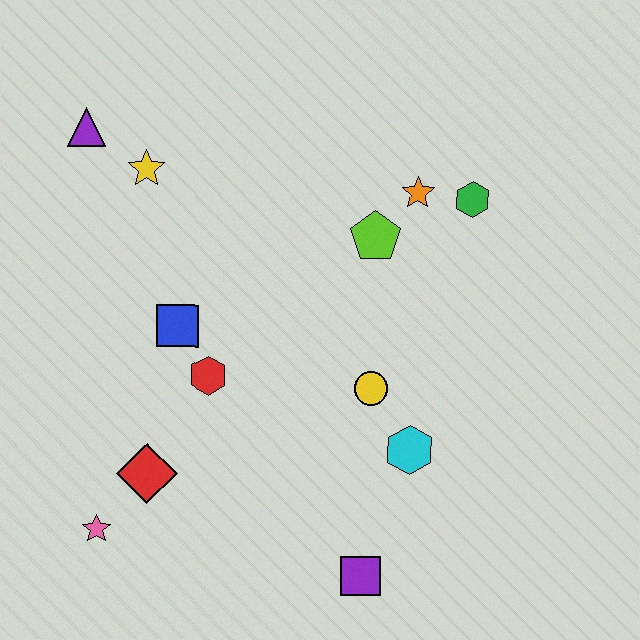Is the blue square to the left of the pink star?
No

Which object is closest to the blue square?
The red hexagon is closest to the blue square.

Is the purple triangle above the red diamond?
Yes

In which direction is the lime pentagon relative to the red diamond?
The lime pentagon is above the red diamond.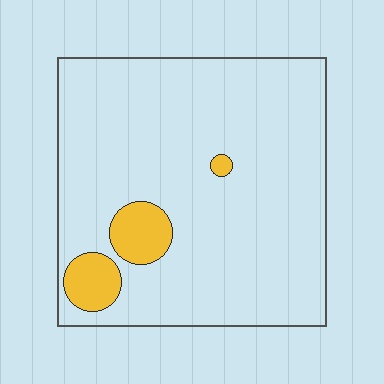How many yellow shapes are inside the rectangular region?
3.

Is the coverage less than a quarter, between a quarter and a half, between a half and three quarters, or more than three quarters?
Less than a quarter.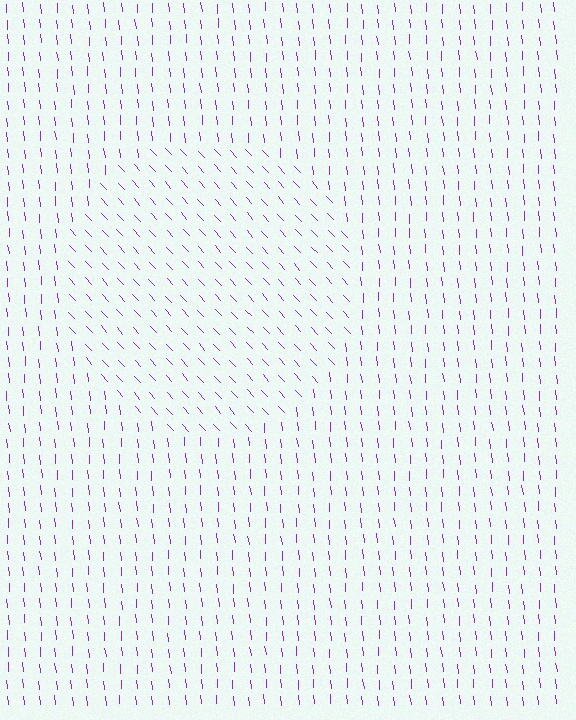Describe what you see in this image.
The image is filled with small purple line segments. A circle region in the image has lines oriented differently from the surrounding lines, creating a visible texture boundary.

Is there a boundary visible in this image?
Yes, there is a texture boundary formed by a change in line orientation.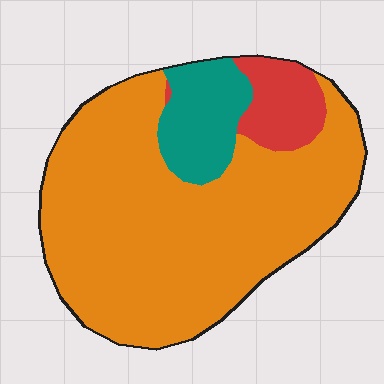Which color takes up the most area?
Orange, at roughly 80%.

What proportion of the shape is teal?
Teal takes up less than a quarter of the shape.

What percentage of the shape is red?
Red covers about 10% of the shape.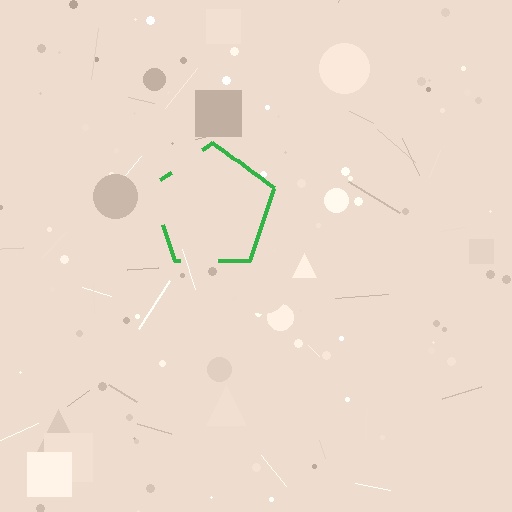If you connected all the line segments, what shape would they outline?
They would outline a pentagon.